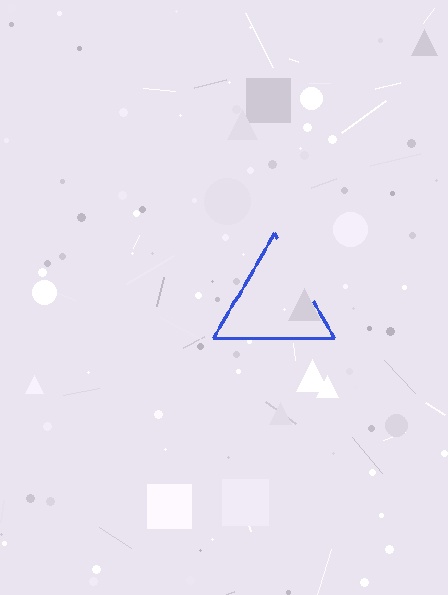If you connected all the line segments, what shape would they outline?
They would outline a triangle.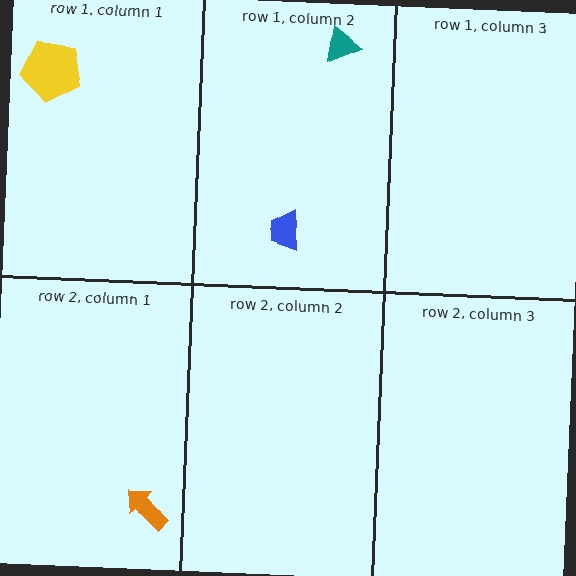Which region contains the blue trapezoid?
The row 1, column 2 region.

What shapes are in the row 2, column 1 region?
The orange arrow.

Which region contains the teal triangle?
The row 1, column 2 region.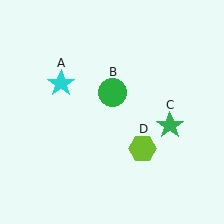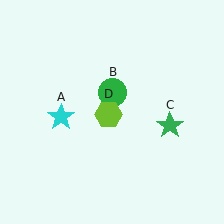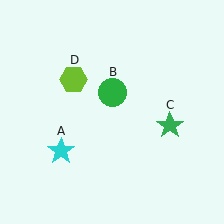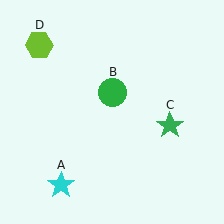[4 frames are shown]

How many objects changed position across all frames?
2 objects changed position: cyan star (object A), lime hexagon (object D).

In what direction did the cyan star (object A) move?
The cyan star (object A) moved down.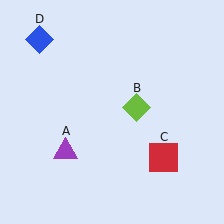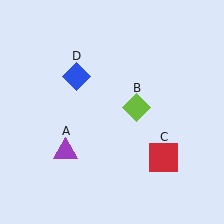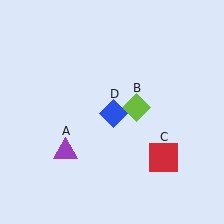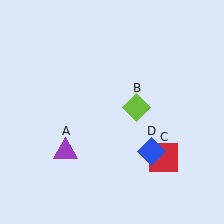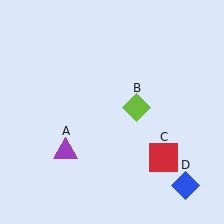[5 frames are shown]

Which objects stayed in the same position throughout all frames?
Purple triangle (object A) and lime diamond (object B) and red square (object C) remained stationary.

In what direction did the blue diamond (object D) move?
The blue diamond (object D) moved down and to the right.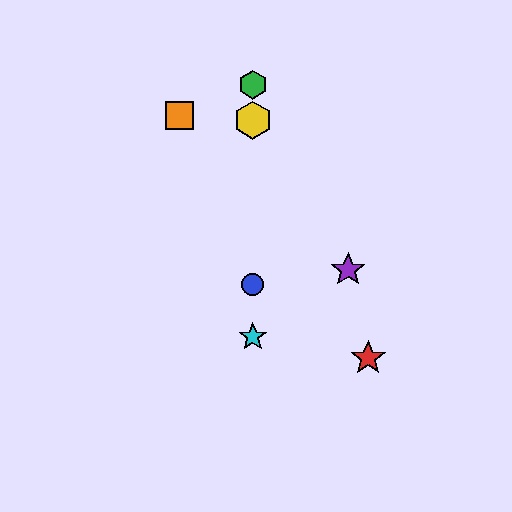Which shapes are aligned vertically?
The blue circle, the green hexagon, the yellow hexagon, the cyan star are aligned vertically.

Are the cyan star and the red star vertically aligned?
No, the cyan star is at x≈253 and the red star is at x≈368.